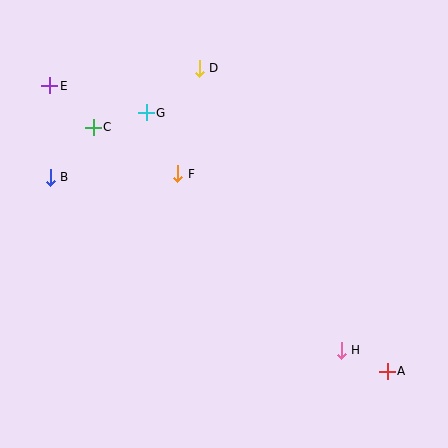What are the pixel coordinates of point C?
Point C is at (93, 127).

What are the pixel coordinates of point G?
Point G is at (146, 113).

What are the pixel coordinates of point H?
Point H is at (341, 350).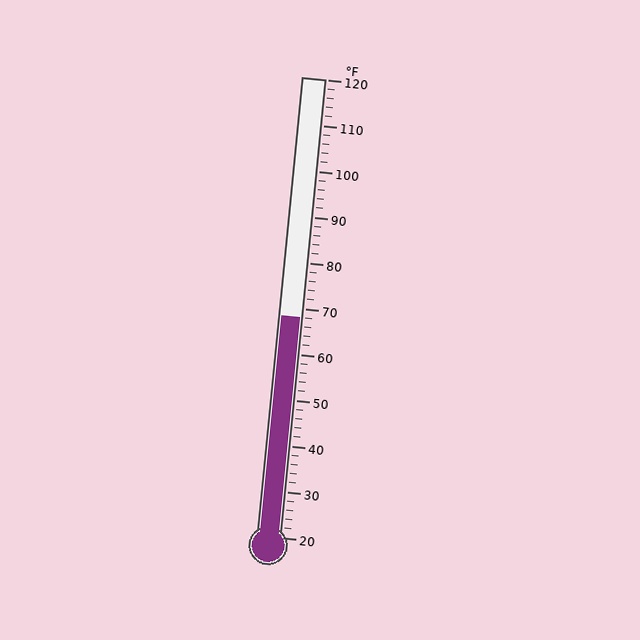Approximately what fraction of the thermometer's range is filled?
The thermometer is filled to approximately 50% of its range.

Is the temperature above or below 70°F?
The temperature is below 70°F.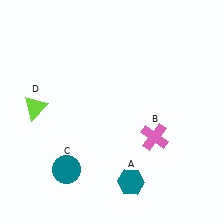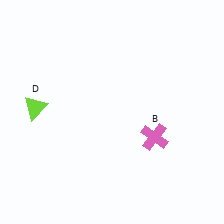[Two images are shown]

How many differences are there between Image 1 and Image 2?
There are 2 differences between the two images.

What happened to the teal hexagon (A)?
The teal hexagon (A) was removed in Image 2. It was in the bottom-right area of Image 1.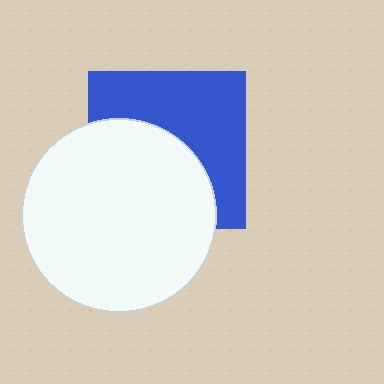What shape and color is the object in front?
The object in front is a white circle.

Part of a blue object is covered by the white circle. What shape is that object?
It is a square.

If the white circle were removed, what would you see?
You would see the complete blue square.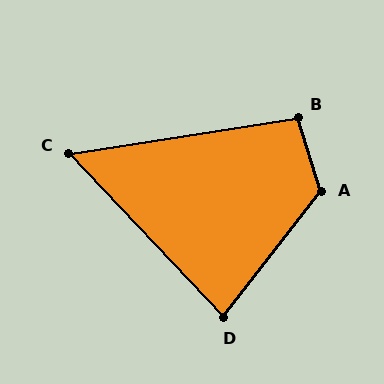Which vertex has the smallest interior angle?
C, at approximately 55 degrees.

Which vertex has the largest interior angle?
A, at approximately 125 degrees.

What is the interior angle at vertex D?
Approximately 81 degrees (acute).